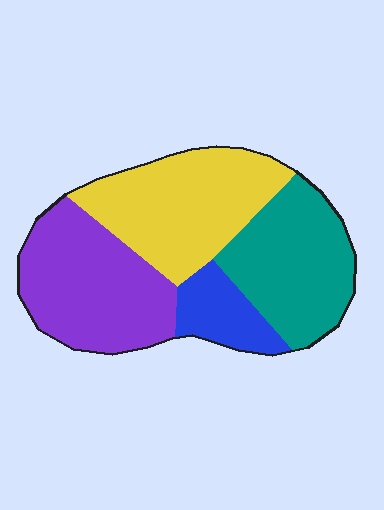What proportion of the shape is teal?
Teal covers 27% of the shape.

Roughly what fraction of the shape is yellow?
Yellow takes up about one third (1/3) of the shape.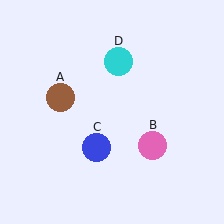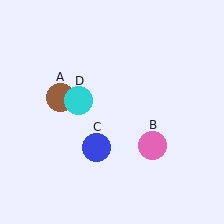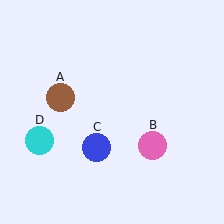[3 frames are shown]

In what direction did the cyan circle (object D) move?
The cyan circle (object D) moved down and to the left.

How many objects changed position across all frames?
1 object changed position: cyan circle (object D).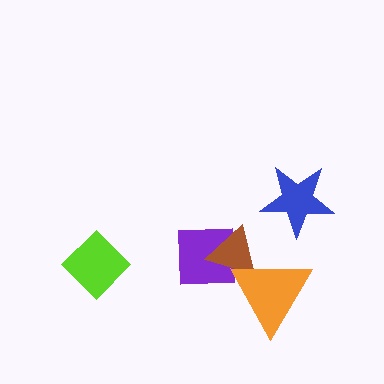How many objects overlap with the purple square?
1 object overlaps with the purple square.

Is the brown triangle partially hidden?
Yes, it is partially covered by another shape.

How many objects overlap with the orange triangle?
1 object overlaps with the orange triangle.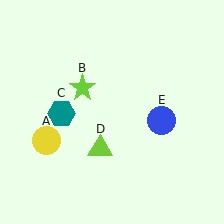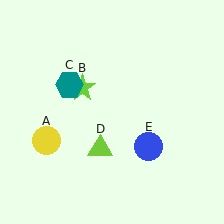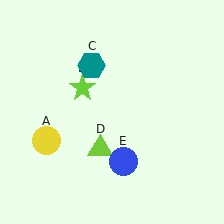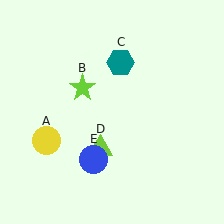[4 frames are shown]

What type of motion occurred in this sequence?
The teal hexagon (object C), blue circle (object E) rotated clockwise around the center of the scene.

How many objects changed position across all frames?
2 objects changed position: teal hexagon (object C), blue circle (object E).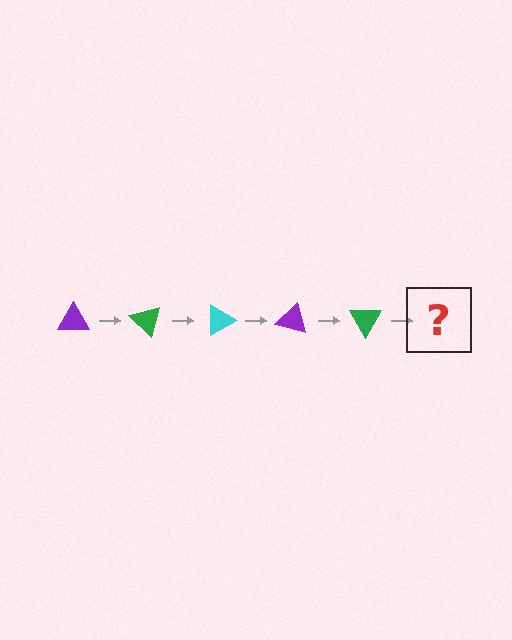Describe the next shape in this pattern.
It should be a cyan triangle, rotated 225 degrees from the start.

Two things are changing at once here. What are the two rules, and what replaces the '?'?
The two rules are that it rotates 45 degrees each step and the color cycles through purple, green, and cyan. The '?' should be a cyan triangle, rotated 225 degrees from the start.